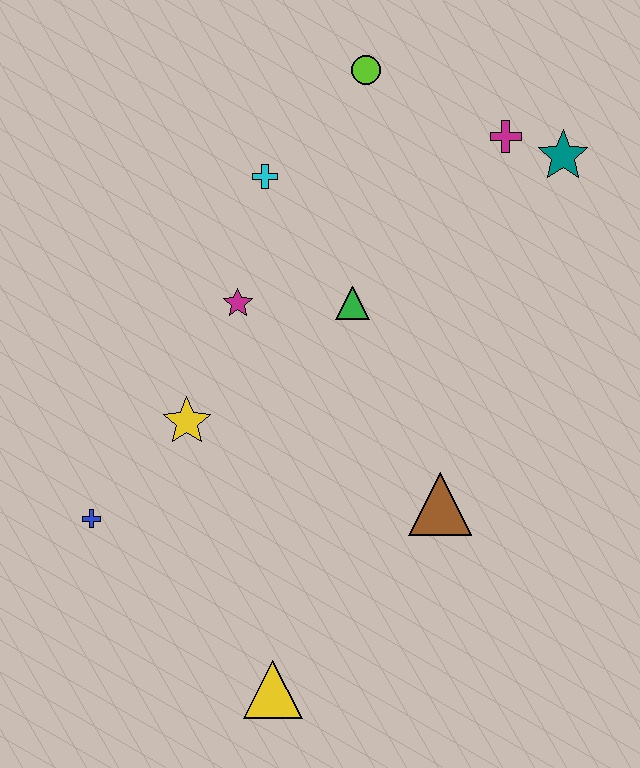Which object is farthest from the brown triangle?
The lime circle is farthest from the brown triangle.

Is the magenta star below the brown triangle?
No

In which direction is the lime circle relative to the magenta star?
The lime circle is above the magenta star.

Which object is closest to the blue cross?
The yellow star is closest to the blue cross.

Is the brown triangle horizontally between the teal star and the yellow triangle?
Yes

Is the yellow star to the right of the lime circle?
No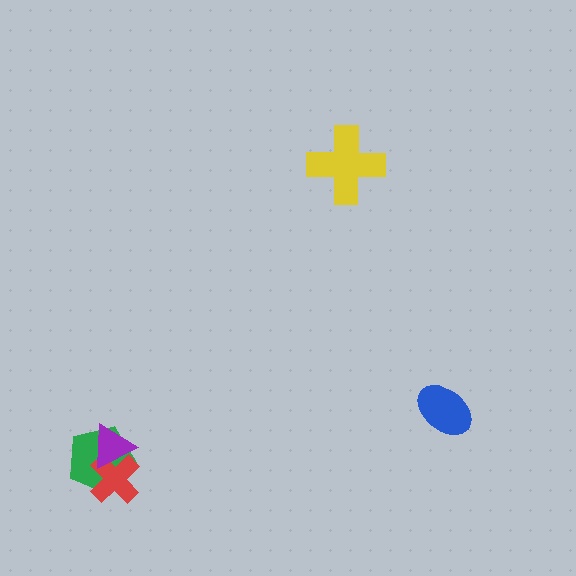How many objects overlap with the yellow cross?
0 objects overlap with the yellow cross.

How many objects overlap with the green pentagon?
2 objects overlap with the green pentagon.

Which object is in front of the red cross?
The purple triangle is in front of the red cross.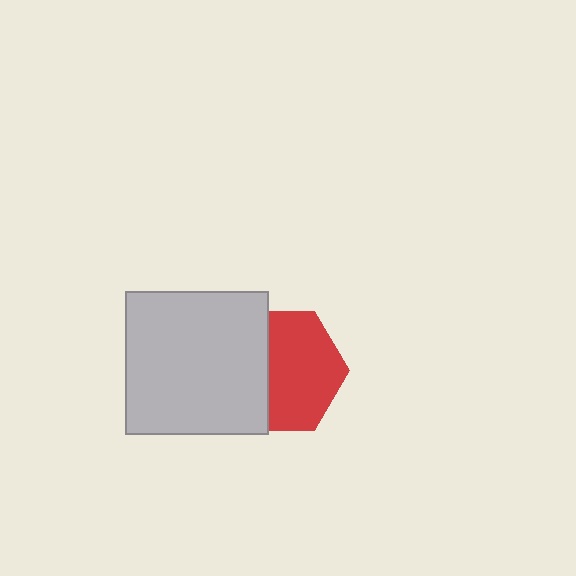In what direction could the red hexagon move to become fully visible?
The red hexagon could move right. That would shift it out from behind the light gray square entirely.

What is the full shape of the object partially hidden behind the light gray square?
The partially hidden object is a red hexagon.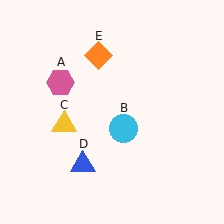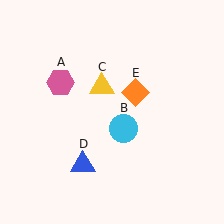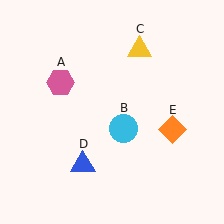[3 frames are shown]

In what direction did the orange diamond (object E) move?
The orange diamond (object E) moved down and to the right.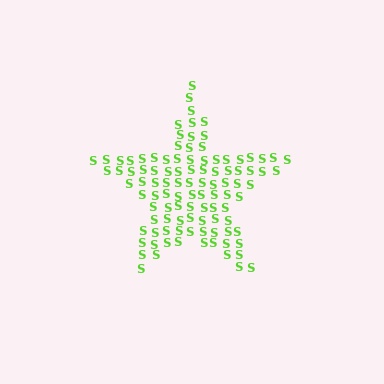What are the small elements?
The small elements are letter S's.